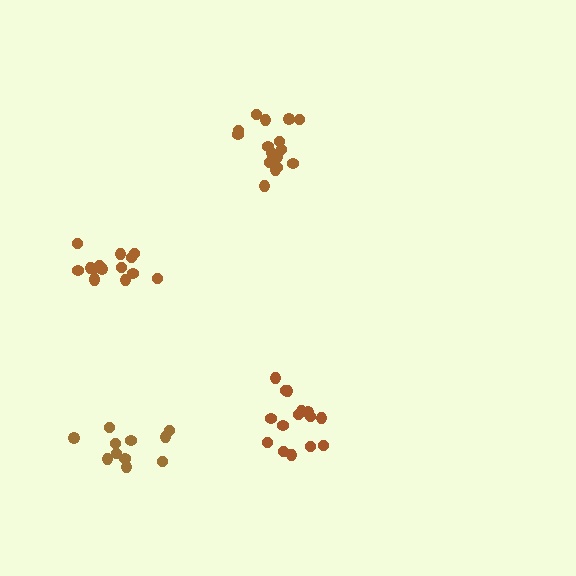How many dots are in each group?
Group 1: 16 dots, Group 2: 11 dots, Group 3: 15 dots, Group 4: 15 dots (57 total).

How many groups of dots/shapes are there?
There are 4 groups.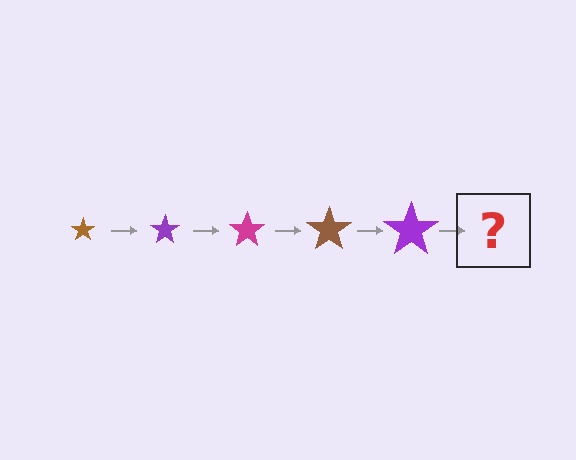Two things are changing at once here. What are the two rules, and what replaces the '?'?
The two rules are that the star grows larger each step and the color cycles through brown, purple, and magenta. The '?' should be a magenta star, larger than the previous one.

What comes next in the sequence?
The next element should be a magenta star, larger than the previous one.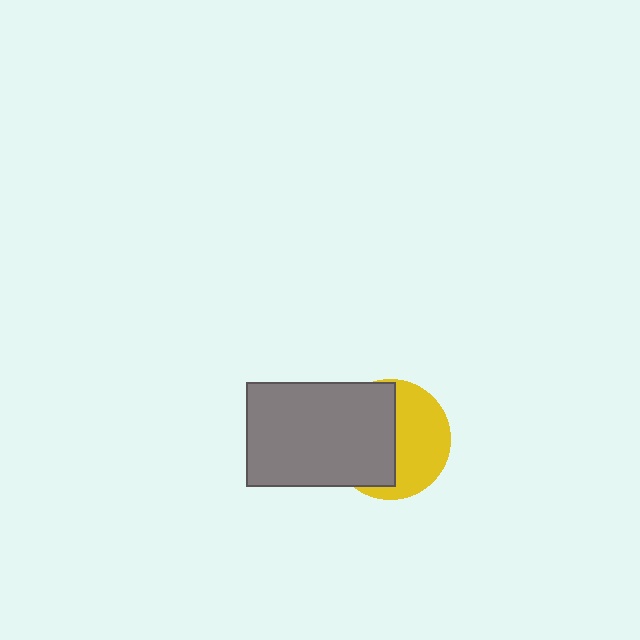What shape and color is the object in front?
The object in front is a gray rectangle.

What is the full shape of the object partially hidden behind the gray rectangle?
The partially hidden object is a yellow circle.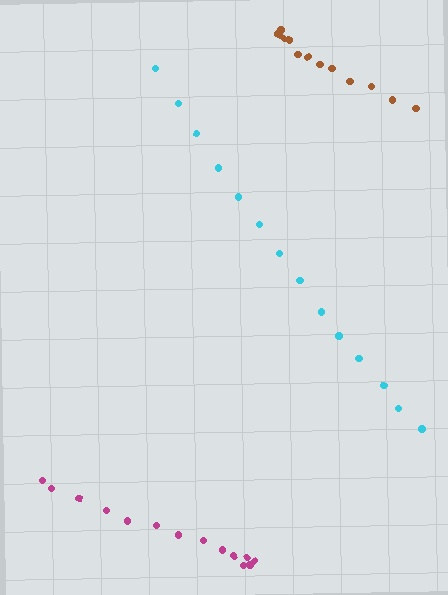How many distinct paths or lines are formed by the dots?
There are 3 distinct paths.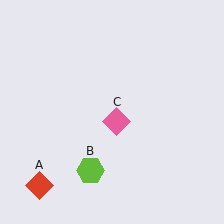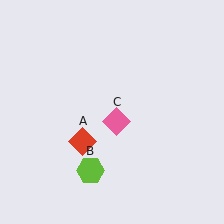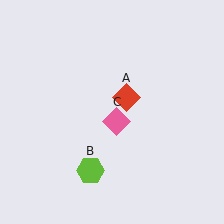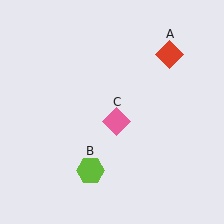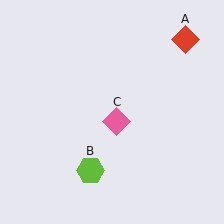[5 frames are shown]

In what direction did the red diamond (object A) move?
The red diamond (object A) moved up and to the right.